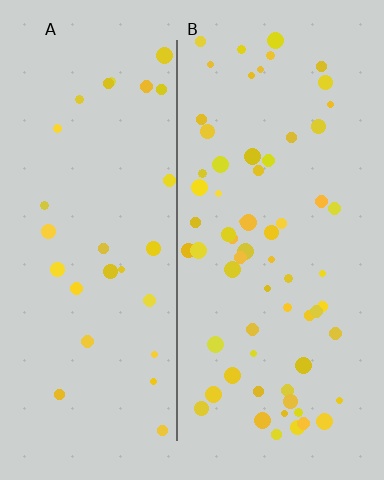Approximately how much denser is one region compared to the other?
Approximately 2.3× — region B over region A.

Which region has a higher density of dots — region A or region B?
B (the right).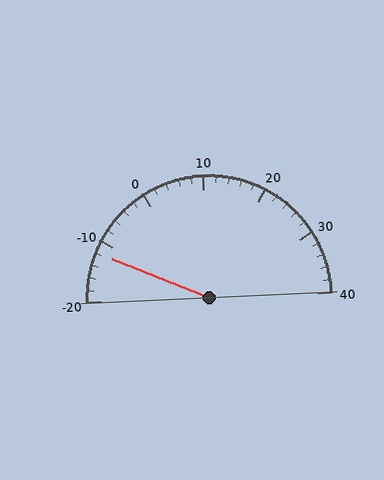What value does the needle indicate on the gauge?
The needle indicates approximately -12.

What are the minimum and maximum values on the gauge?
The gauge ranges from -20 to 40.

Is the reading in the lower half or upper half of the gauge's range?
The reading is in the lower half of the range (-20 to 40).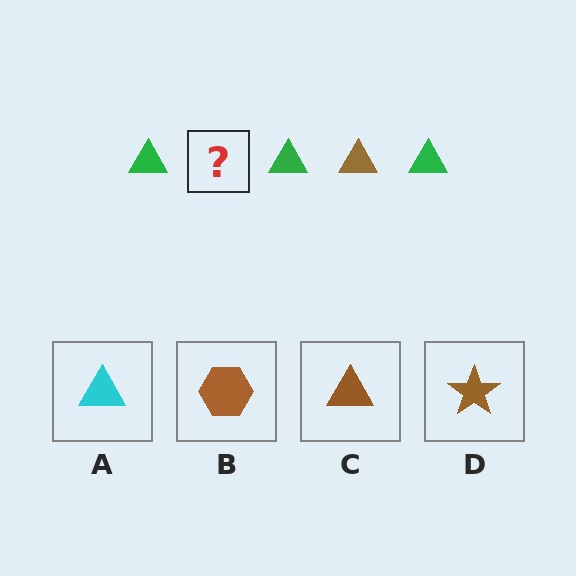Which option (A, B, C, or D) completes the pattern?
C.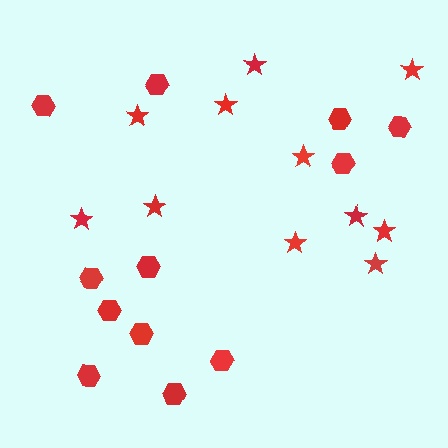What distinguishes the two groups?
There are 2 groups: one group of hexagons (12) and one group of stars (11).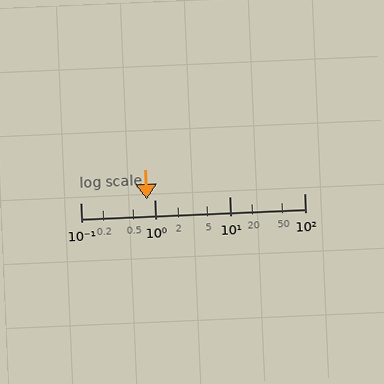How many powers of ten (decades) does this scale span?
The scale spans 3 decades, from 0.1 to 100.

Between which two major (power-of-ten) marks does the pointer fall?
The pointer is between 0.1 and 1.